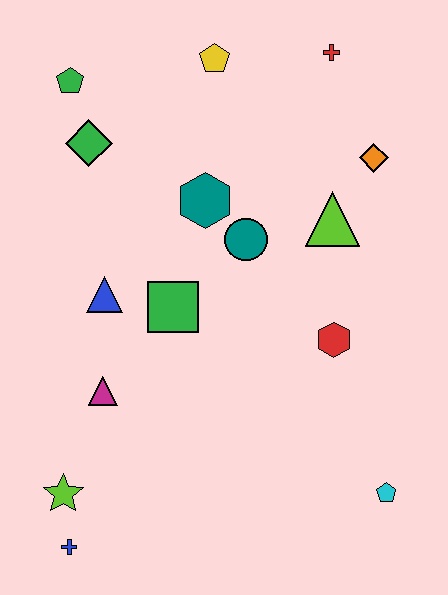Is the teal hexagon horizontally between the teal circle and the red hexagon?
No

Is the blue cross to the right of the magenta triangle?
No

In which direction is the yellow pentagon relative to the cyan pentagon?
The yellow pentagon is above the cyan pentagon.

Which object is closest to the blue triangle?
The green square is closest to the blue triangle.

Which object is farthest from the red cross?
The blue cross is farthest from the red cross.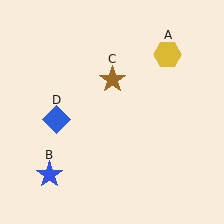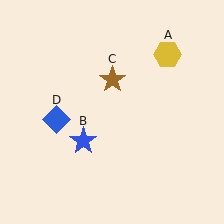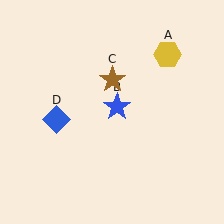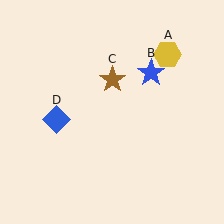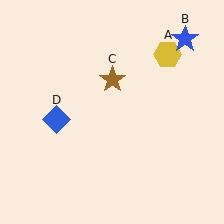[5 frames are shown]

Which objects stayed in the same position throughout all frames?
Yellow hexagon (object A) and brown star (object C) and blue diamond (object D) remained stationary.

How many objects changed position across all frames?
1 object changed position: blue star (object B).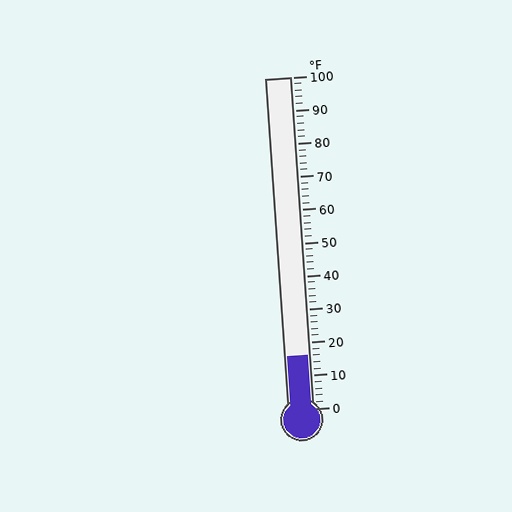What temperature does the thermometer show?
The thermometer shows approximately 16°F.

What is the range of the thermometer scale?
The thermometer scale ranges from 0°F to 100°F.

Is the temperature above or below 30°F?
The temperature is below 30°F.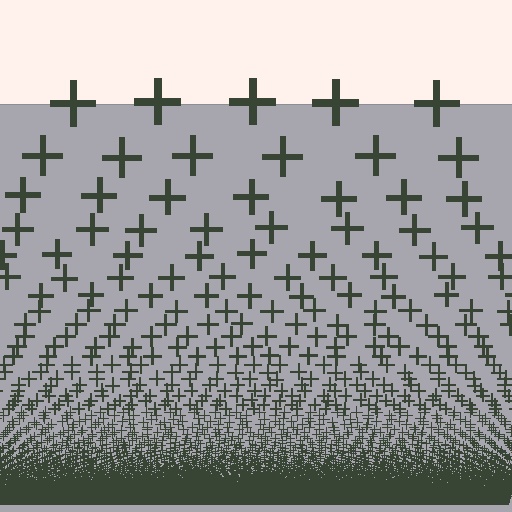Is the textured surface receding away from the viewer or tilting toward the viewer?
The surface appears to tilt toward the viewer. Texture elements get larger and sparser toward the top.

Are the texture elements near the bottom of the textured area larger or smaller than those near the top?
Smaller. The gradient is inverted — elements near the bottom are smaller and denser.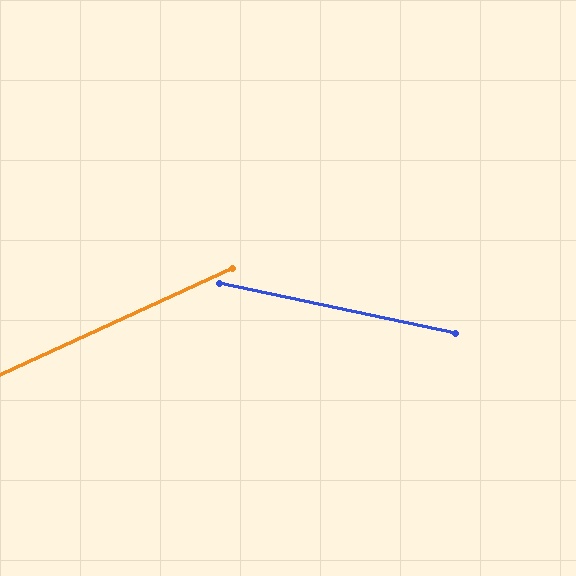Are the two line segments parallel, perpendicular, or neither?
Neither parallel nor perpendicular — they differ by about 36°.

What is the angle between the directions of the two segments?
Approximately 36 degrees.